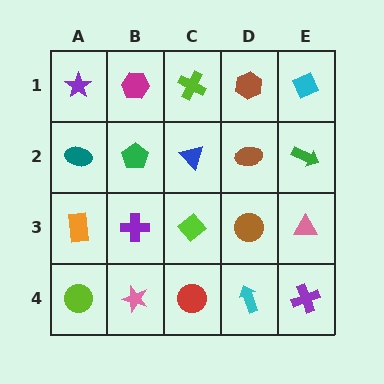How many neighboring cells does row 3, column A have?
3.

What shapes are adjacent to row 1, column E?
A green arrow (row 2, column E), a brown hexagon (row 1, column D).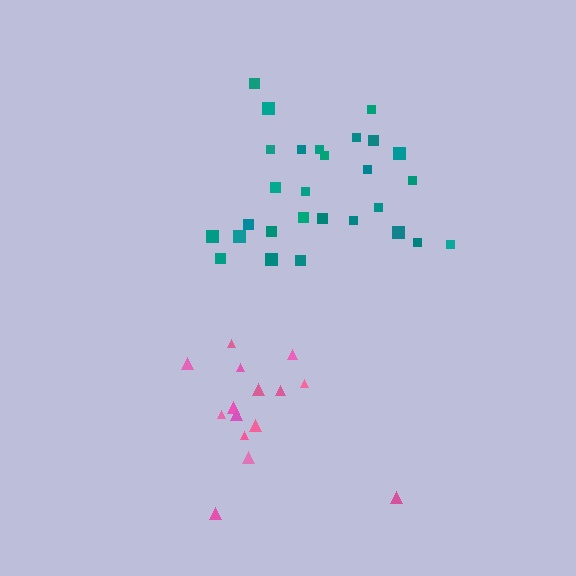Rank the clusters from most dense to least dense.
teal, pink.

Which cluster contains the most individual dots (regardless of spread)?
Teal (28).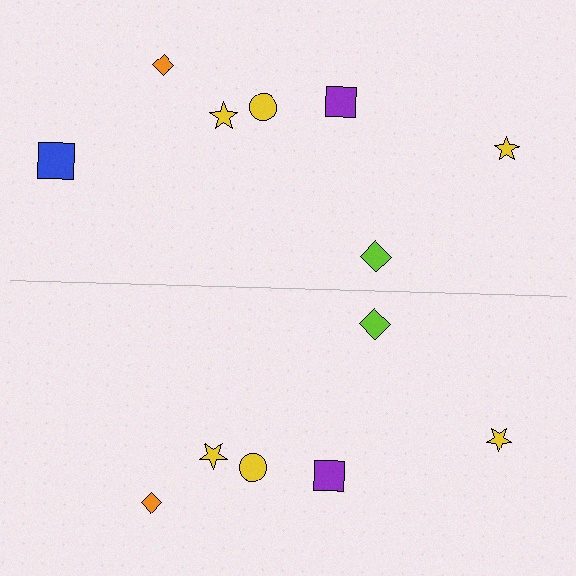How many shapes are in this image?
There are 13 shapes in this image.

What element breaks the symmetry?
A blue square is missing from the bottom side.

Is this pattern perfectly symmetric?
No, the pattern is not perfectly symmetric. A blue square is missing from the bottom side.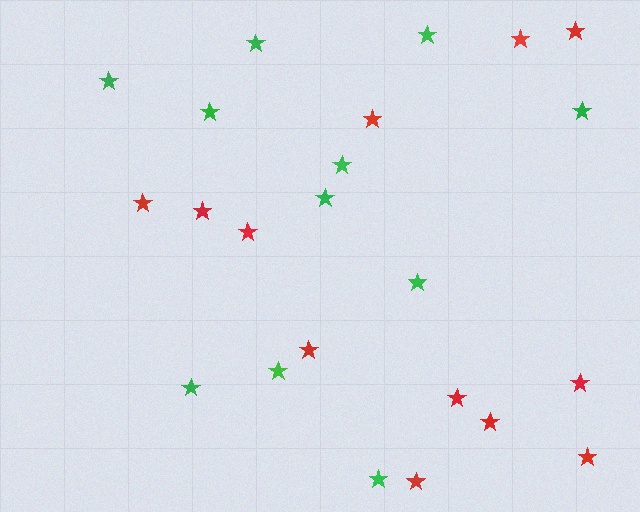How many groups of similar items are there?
There are 2 groups: one group of red stars (12) and one group of green stars (11).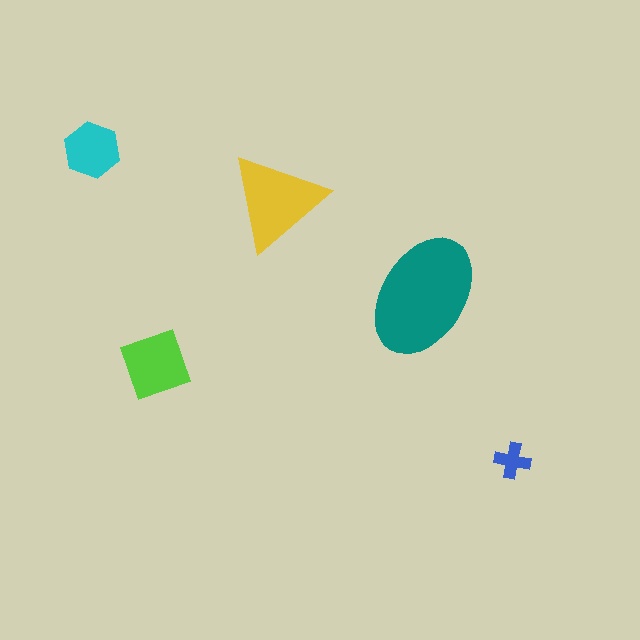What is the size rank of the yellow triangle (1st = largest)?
2nd.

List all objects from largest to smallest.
The teal ellipse, the yellow triangle, the lime diamond, the cyan hexagon, the blue cross.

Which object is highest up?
The cyan hexagon is topmost.